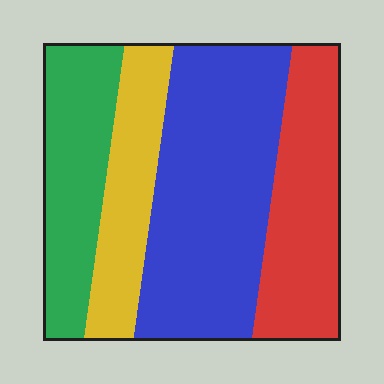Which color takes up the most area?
Blue, at roughly 40%.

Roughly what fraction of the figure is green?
Green takes up about one fifth (1/5) of the figure.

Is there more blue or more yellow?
Blue.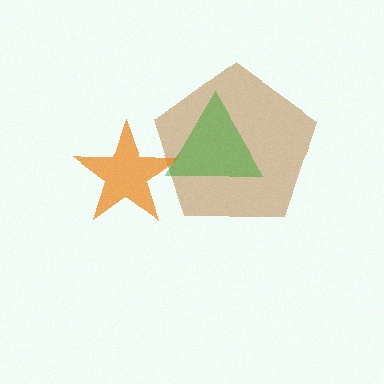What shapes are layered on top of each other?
The layered shapes are: a brown pentagon, an orange star, a green triangle.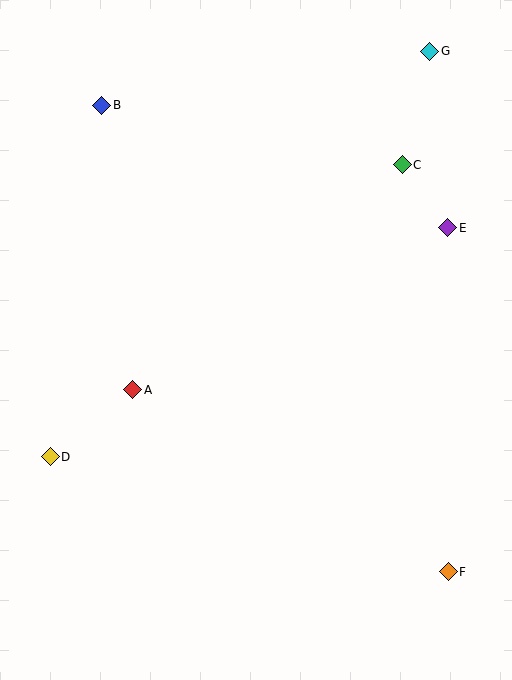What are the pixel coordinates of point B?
Point B is at (102, 105).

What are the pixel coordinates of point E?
Point E is at (448, 228).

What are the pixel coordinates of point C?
Point C is at (402, 165).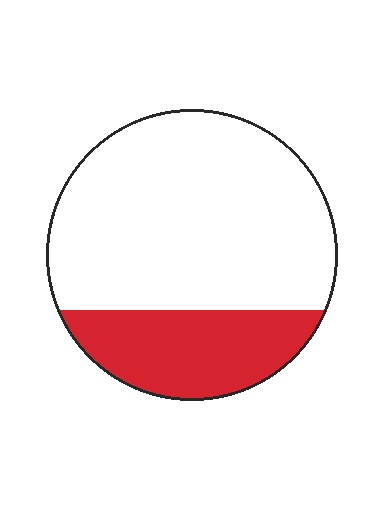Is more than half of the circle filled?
No.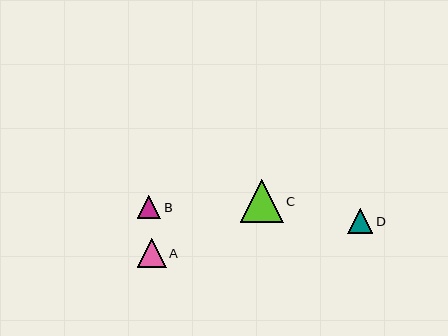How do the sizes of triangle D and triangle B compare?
Triangle D and triangle B are approximately the same size.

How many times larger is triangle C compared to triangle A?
Triangle C is approximately 1.5 times the size of triangle A.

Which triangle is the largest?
Triangle C is the largest with a size of approximately 43 pixels.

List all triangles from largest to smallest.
From largest to smallest: C, A, D, B.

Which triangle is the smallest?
Triangle B is the smallest with a size of approximately 23 pixels.